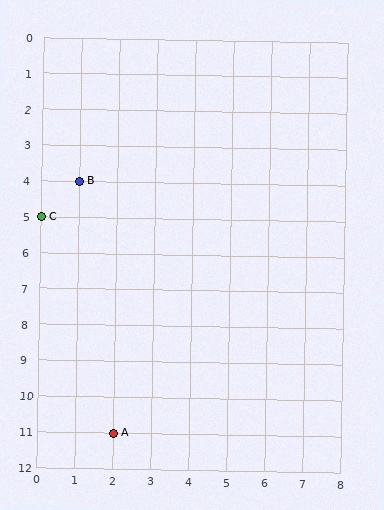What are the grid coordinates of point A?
Point A is at grid coordinates (2, 11).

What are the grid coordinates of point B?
Point B is at grid coordinates (1, 4).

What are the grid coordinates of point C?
Point C is at grid coordinates (0, 5).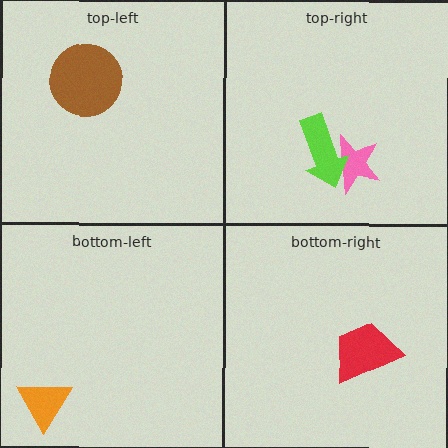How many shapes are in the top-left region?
1.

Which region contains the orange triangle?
The bottom-left region.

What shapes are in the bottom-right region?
The red trapezoid.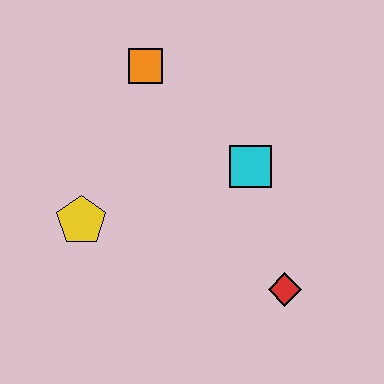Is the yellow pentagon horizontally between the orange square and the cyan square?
No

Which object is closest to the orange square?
The cyan square is closest to the orange square.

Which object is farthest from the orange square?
The red diamond is farthest from the orange square.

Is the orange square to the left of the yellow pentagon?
No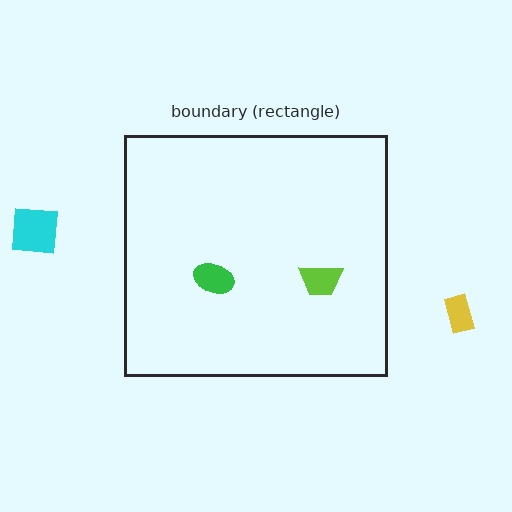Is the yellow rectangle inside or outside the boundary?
Outside.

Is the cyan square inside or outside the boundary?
Outside.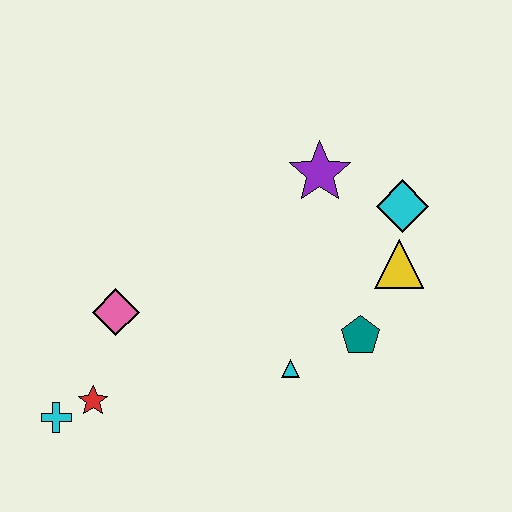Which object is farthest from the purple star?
The cyan cross is farthest from the purple star.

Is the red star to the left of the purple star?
Yes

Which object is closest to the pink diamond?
The red star is closest to the pink diamond.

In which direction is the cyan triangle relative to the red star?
The cyan triangle is to the right of the red star.